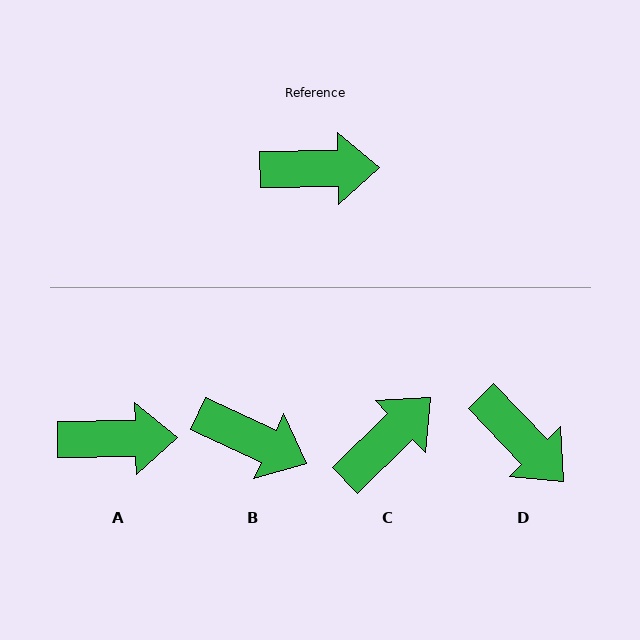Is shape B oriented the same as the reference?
No, it is off by about 26 degrees.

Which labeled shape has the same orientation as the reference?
A.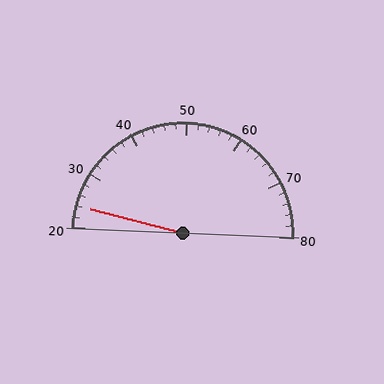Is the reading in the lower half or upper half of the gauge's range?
The reading is in the lower half of the range (20 to 80).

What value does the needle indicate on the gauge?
The needle indicates approximately 24.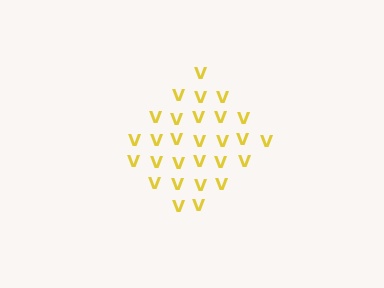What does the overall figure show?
The overall figure shows a diamond.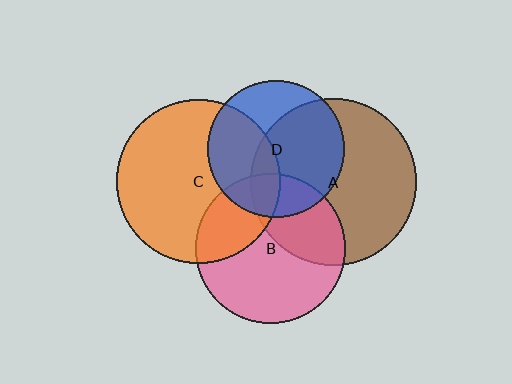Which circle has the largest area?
Circle A (brown).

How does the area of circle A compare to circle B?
Approximately 1.2 times.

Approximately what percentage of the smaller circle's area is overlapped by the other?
Approximately 10%.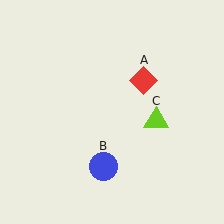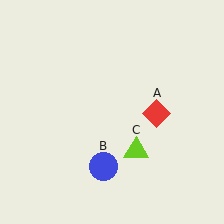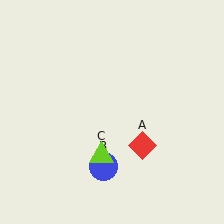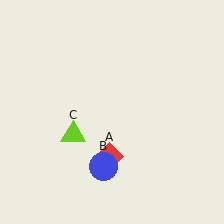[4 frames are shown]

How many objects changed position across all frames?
2 objects changed position: red diamond (object A), lime triangle (object C).